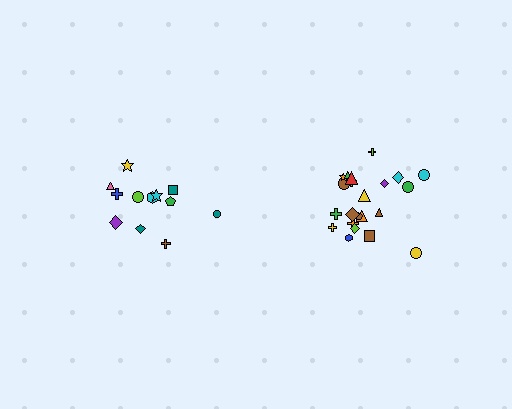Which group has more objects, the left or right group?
The right group.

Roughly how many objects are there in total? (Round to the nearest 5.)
Roughly 35 objects in total.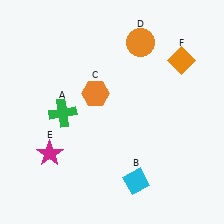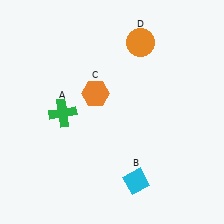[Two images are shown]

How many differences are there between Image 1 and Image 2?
There are 2 differences between the two images.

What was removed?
The orange diamond (F), the magenta star (E) were removed in Image 2.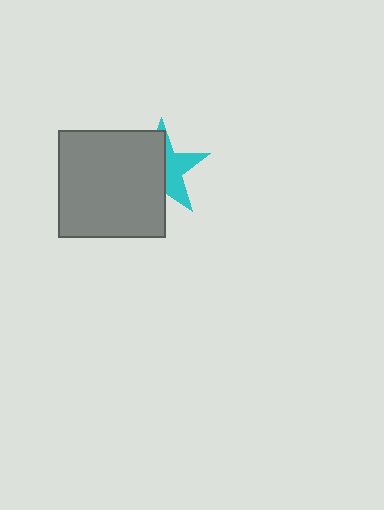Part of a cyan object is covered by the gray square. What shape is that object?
It is a star.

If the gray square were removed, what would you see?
You would see the complete cyan star.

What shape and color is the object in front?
The object in front is a gray square.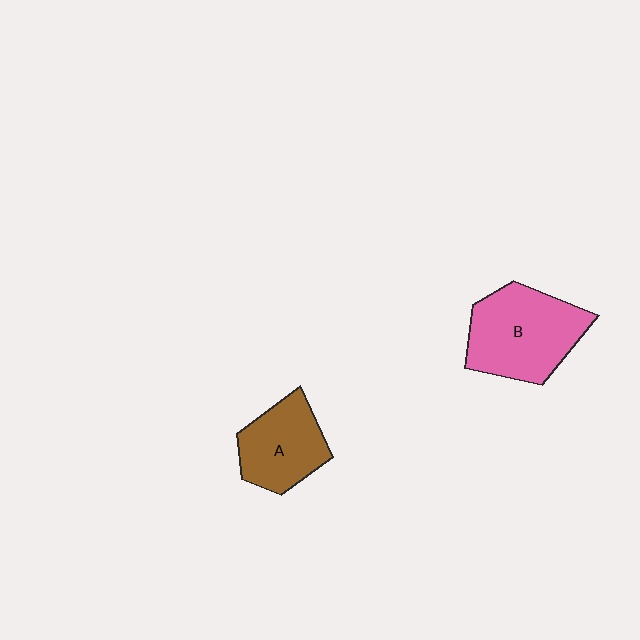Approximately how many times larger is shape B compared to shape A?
Approximately 1.4 times.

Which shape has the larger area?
Shape B (pink).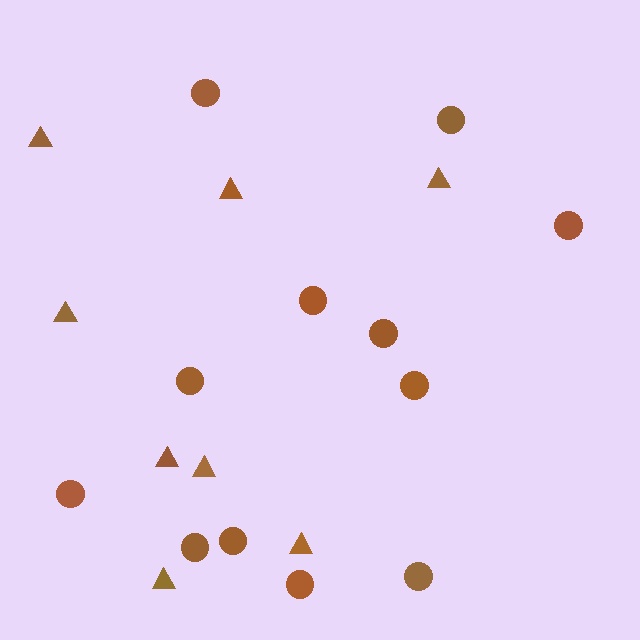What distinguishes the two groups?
There are 2 groups: one group of circles (12) and one group of triangles (8).